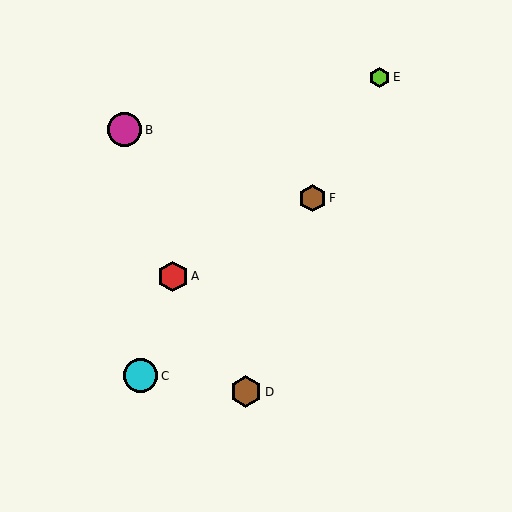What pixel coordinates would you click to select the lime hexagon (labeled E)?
Click at (379, 77) to select the lime hexagon E.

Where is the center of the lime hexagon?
The center of the lime hexagon is at (379, 77).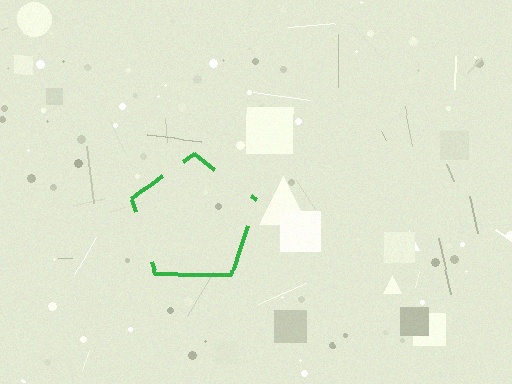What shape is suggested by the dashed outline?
The dashed outline suggests a pentagon.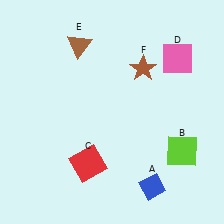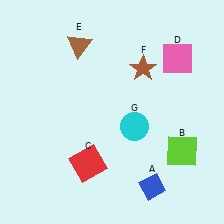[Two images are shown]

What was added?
A cyan circle (G) was added in Image 2.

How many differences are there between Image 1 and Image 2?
There is 1 difference between the two images.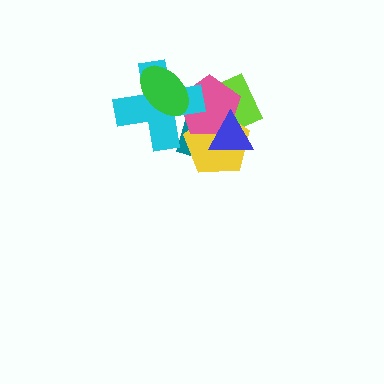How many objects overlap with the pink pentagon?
6 objects overlap with the pink pentagon.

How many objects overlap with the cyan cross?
5 objects overlap with the cyan cross.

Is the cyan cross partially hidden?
Yes, it is partially covered by another shape.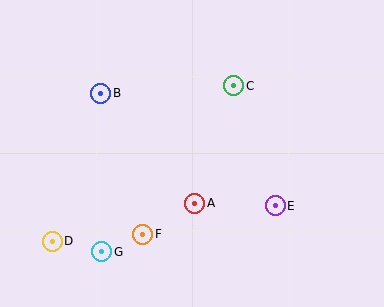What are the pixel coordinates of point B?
Point B is at (101, 93).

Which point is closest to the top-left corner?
Point B is closest to the top-left corner.